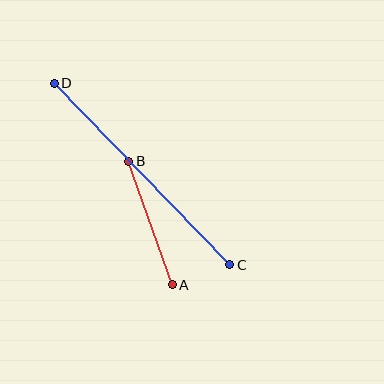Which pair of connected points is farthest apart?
Points C and D are farthest apart.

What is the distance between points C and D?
The distance is approximately 253 pixels.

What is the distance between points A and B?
The distance is approximately 131 pixels.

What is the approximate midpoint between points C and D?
The midpoint is at approximately (142, 174) pixels.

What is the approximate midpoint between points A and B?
The midpoint is at approximately (151, 223) pixels.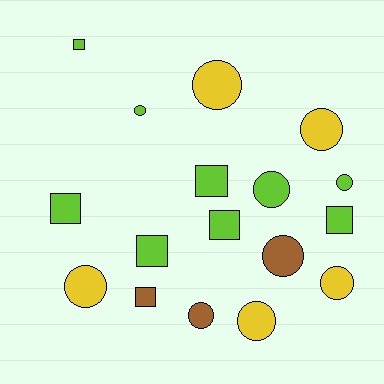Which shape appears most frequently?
Circle, with 10 objects.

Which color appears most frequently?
Lime, with 9 objects.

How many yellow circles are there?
There are 5 yellow circles.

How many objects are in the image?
There are 17 objects.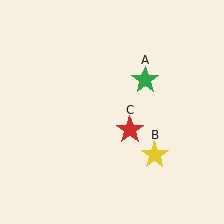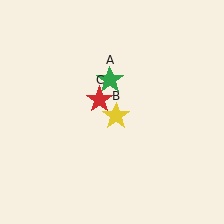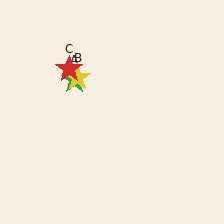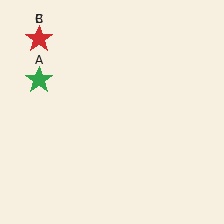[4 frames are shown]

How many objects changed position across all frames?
3 objects changed position: green star (object A), yellow star (object B), red star (object C).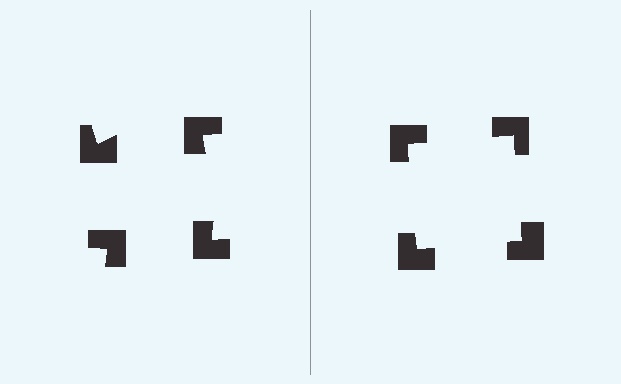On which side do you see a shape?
An illusory square appears on the right side. On the left side the wedge cuts are rotated, so no coherent shape forms.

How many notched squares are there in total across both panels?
8 — 4 on each side.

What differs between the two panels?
The notched squares are positioned identically on both sides; only the wedge orientations differ. On the right they align to a square; on the left they are misaligned.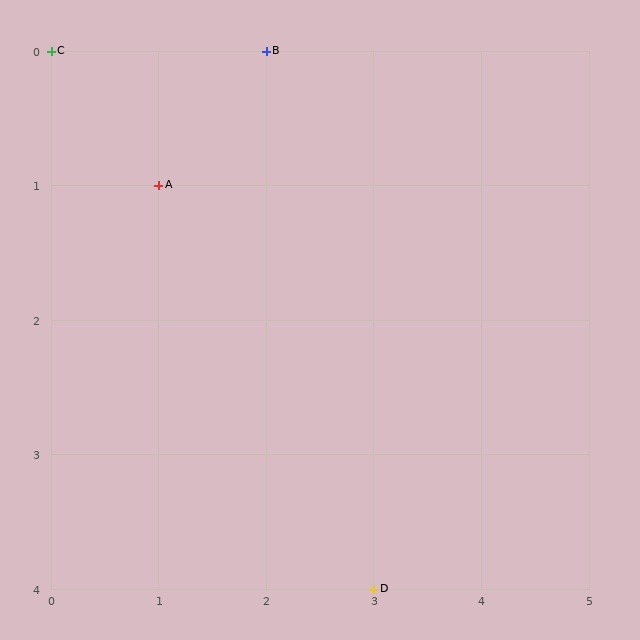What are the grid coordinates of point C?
Point C is at grid coordinates (0, 0).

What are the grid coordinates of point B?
Point B is at grid coordinates (2, 0).